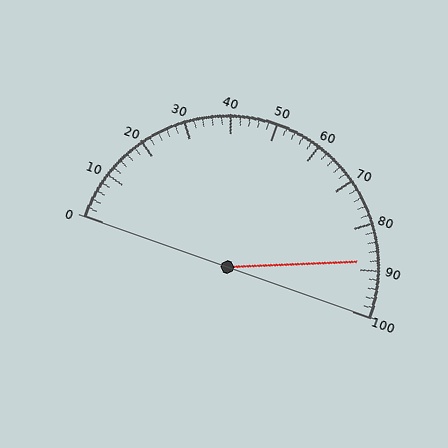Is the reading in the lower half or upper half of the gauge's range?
The reading is in the upper half of the range (0 to 100).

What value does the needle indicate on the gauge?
The needle indicates approximately 88.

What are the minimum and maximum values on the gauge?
The gauge ranges from 0 to 100.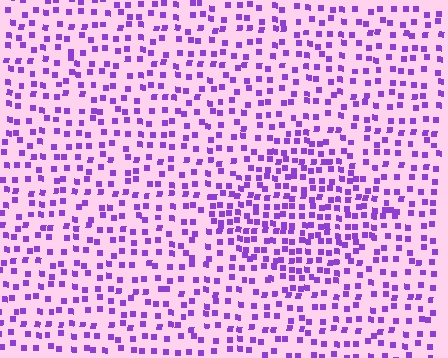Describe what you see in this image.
The image contains small purple elements arranged at two different densities. A diamond-shaped region is visible where the elements are more densely packed than the surrounding area.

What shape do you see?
I see a diamond.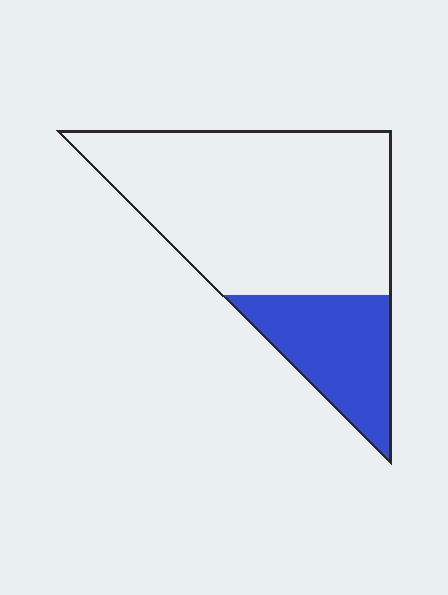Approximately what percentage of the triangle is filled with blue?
Approximately 25%.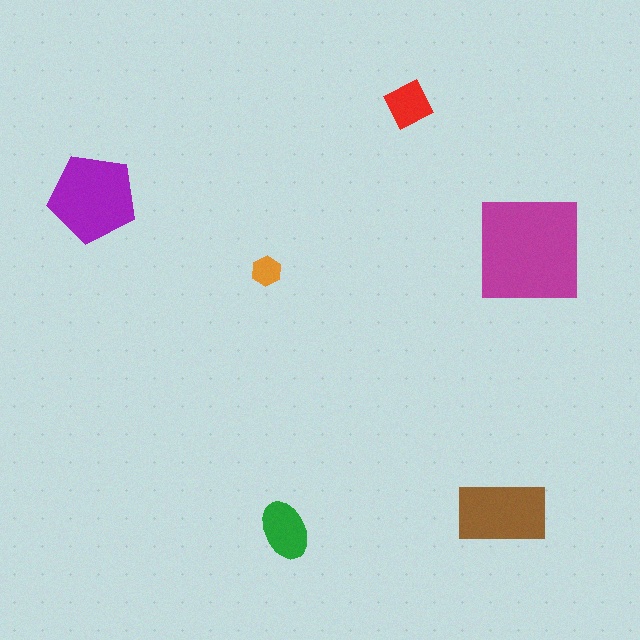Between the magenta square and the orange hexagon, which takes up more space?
The magenta square.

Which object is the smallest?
The orange hexagon.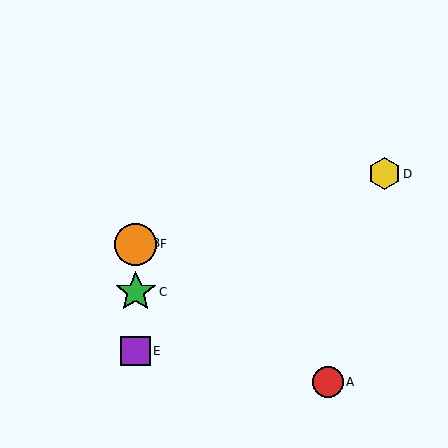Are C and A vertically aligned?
No, C is at x≈136 and A is at x≈328.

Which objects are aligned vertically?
Objects B, C, E, F are aligned vertically.